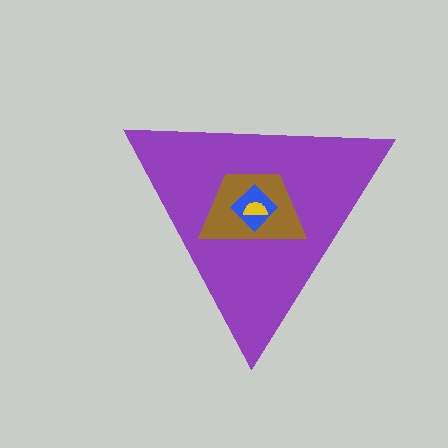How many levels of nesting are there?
4.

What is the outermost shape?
The purple triangle.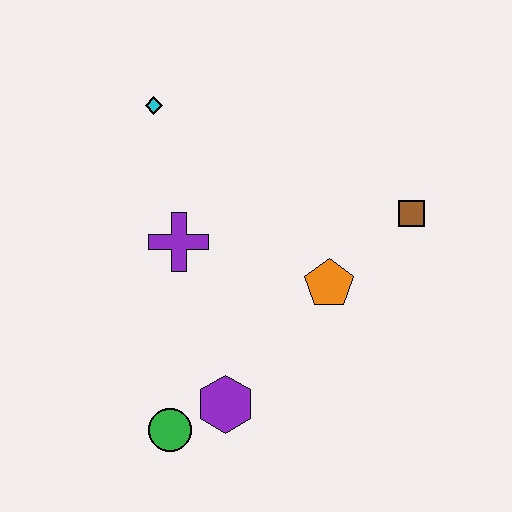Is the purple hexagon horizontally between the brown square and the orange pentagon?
No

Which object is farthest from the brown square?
The green circle is farthest from the brown square.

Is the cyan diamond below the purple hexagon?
No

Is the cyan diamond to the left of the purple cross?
Yes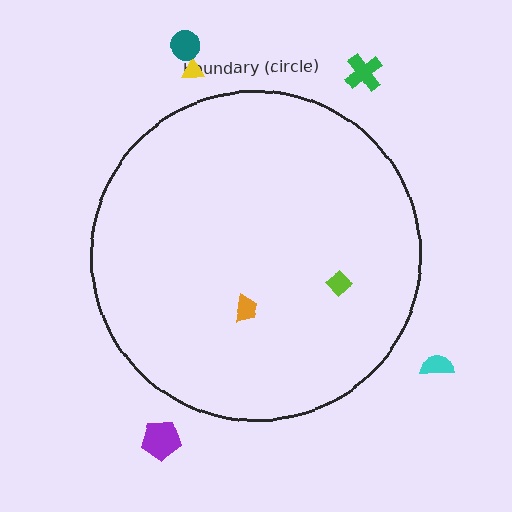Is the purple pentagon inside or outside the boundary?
Outside.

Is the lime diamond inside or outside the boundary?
Inside.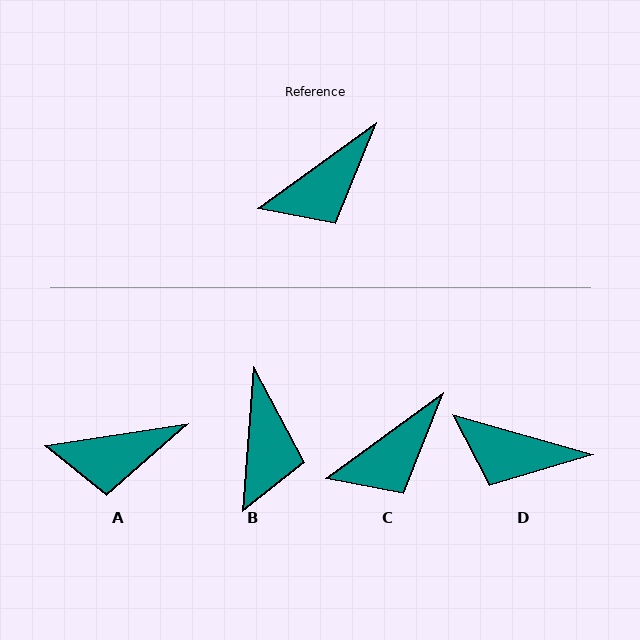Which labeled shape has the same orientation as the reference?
C.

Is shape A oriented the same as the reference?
No, it is off by about 27 degrees.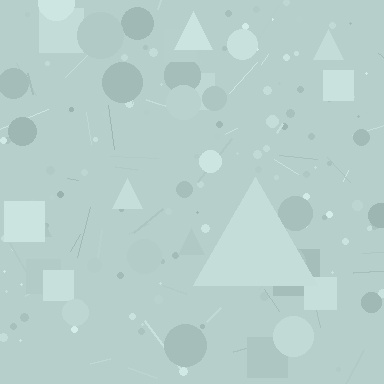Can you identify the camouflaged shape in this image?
The camouflaged shape is a triangle.